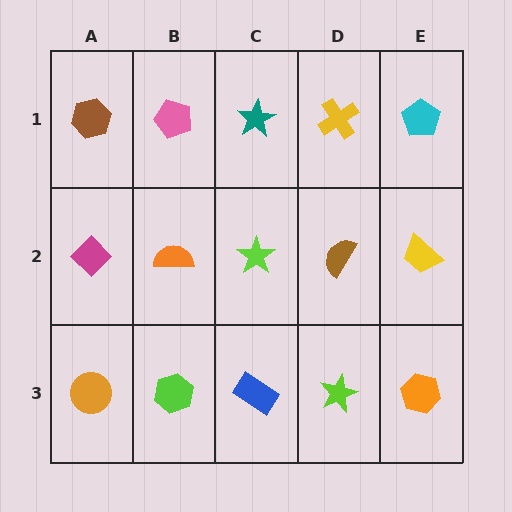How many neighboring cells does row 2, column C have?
4.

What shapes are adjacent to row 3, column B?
An orange semicircle (row 2, column B), an orange circle (row 3, column A), a blue rectangle (row 3, column C).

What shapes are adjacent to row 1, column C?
A lime star (row 2, column C), a pink pentagon (row 1, column B), a yellow cross (row 1, column D).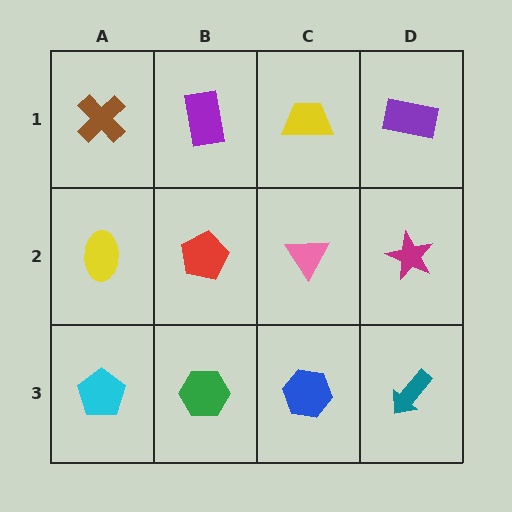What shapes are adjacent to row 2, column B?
A purple rectangle (row 1, column B), a green hexagon (row 3, column B), a yellow ellipse (row 2, column A), a pink triangle (row 2, column C).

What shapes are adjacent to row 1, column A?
A yellow ellipse (row 2, column A), a purple rectangle (row 1, column B).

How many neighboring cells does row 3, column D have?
2.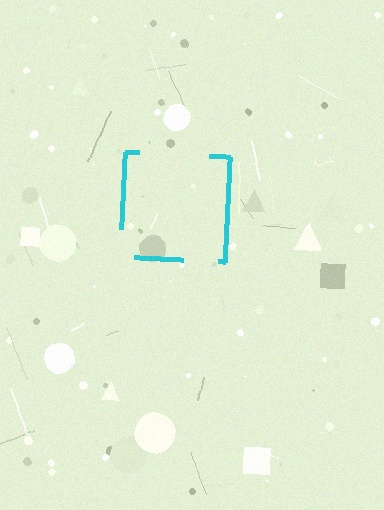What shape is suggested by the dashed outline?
The dashed outline suggests a square.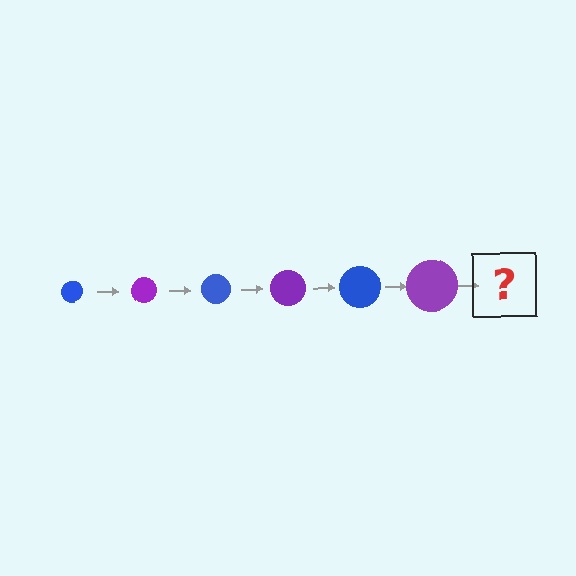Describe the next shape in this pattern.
It should be a blue circle, larger than the previous one.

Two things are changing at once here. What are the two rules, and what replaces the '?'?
The two rules are that the circle grows larger each step and the color cycles through blue and purple. The '?' should be a blue circle, larger than the previous one.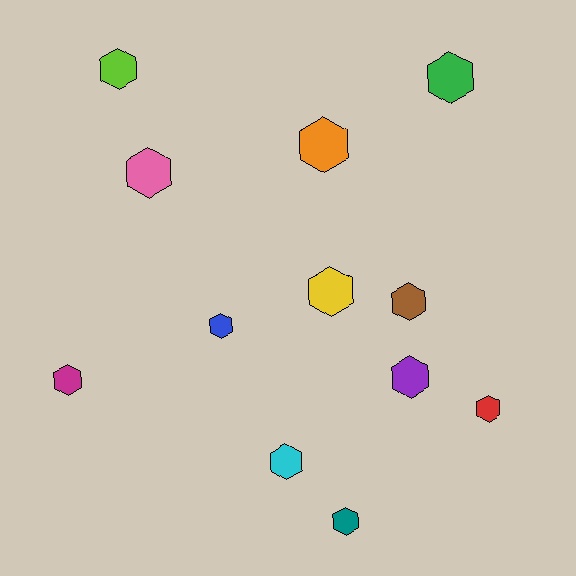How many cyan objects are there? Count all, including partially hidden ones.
There is 1 cyan object.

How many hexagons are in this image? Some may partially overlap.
There are 12 hexagons.